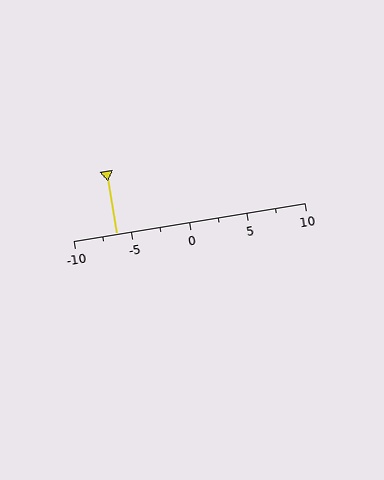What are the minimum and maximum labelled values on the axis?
The axis runs from -10 to 10.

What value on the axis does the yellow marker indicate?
The marker indicates approximately -6.2.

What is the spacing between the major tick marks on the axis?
The major ticks are spaced 5 apart.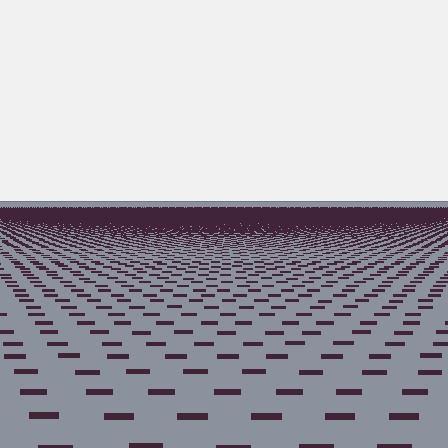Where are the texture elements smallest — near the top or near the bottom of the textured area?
Near the top.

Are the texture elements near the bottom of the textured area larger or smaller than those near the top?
Larger. Near the bottom, elements are closer to the viewer and appear at a bigger on-screen size.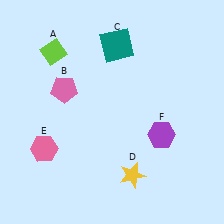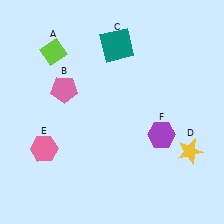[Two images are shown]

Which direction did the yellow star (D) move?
The yellow star (D) moved right.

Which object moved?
The yellow star (D) moved right.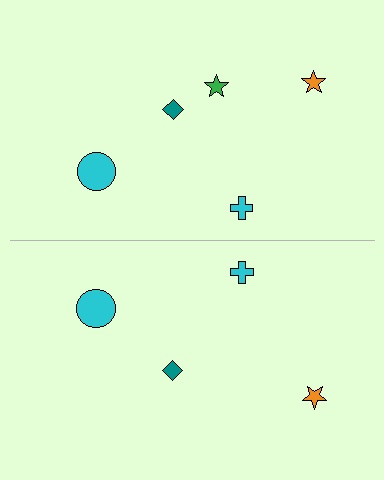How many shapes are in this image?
There are 9 shapes in this image.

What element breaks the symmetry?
A green star is missing from the bottom side.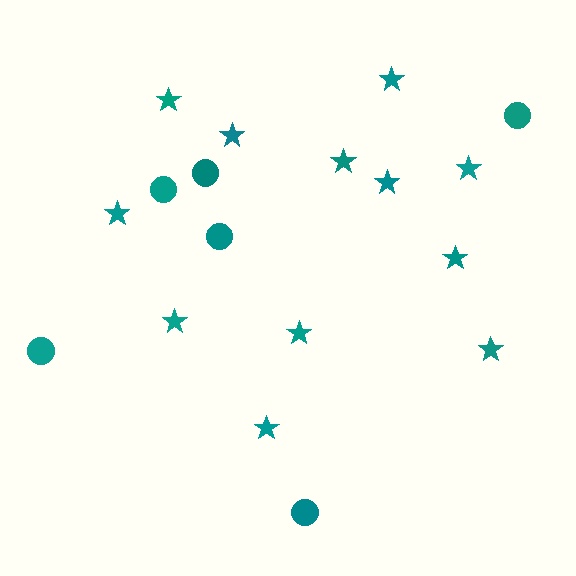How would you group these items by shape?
There are 2 groups: one group of circles (6) and one group of stars (12).